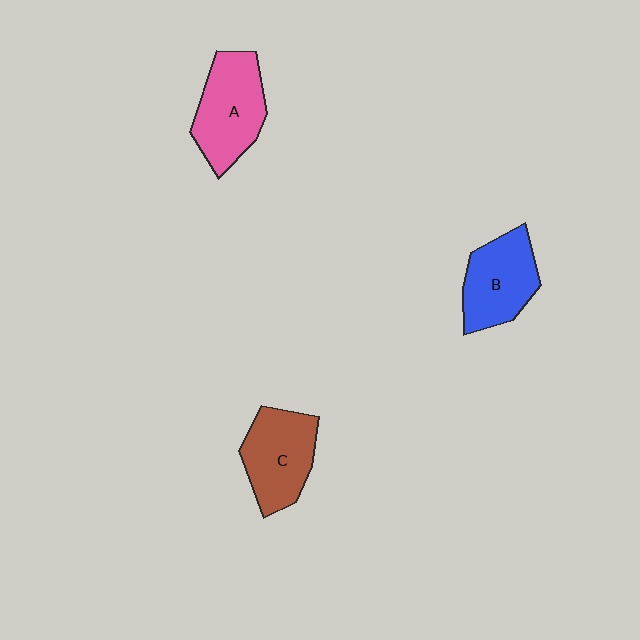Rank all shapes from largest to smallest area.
From largest to smallest: A (pink), C (brown), B (blue).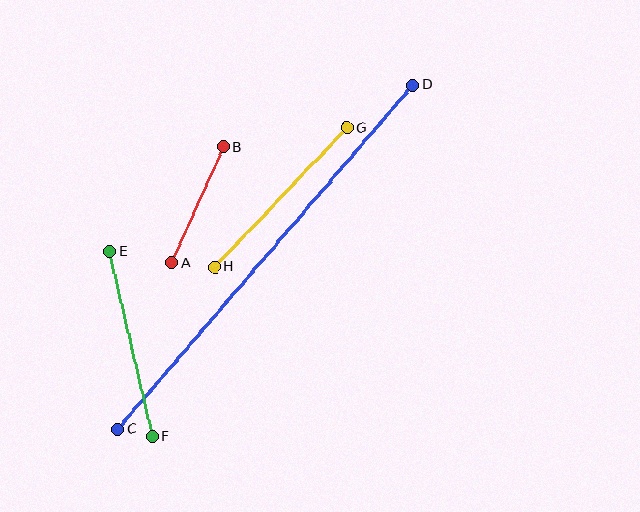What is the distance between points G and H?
The distance is approximately 192 pixels.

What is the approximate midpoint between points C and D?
The midpoint is at approximately (265, 257) pixels.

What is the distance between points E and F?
The distance is approximately 190 pixels.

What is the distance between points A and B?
The distance is approximately 127 pixels.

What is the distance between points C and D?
The distance is approximately 454 pixels.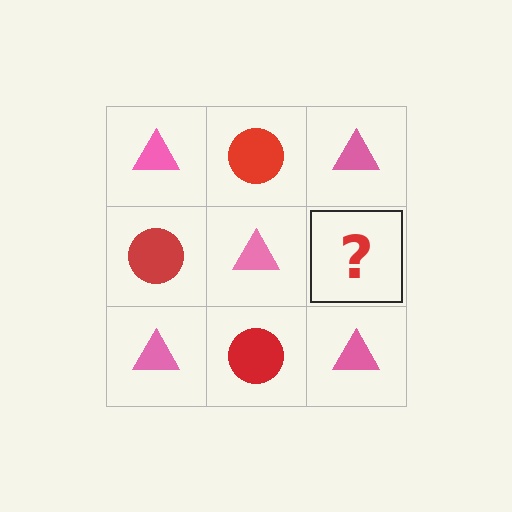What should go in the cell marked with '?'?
The missing cell should contain a red circle.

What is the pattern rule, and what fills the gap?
The rule is that it alternates pink triangle and red circle in a checkerboard pattern. The gap should be filled with a red circle.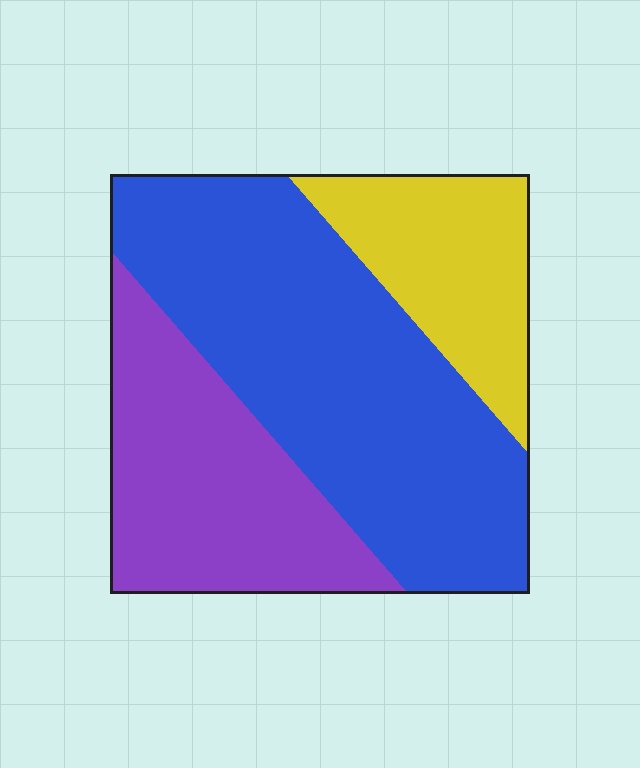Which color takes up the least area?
Yellow, at roughly 20%.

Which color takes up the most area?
Blue, at roughly 50%.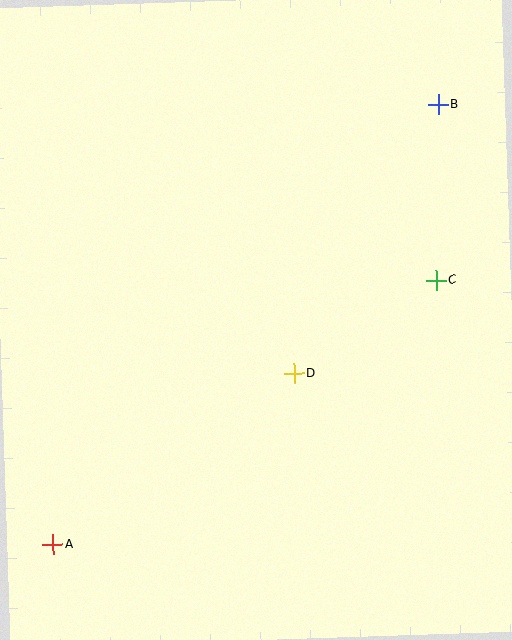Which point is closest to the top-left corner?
Point B is closest to the top-left corner.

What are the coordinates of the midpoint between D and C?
The midpoint between D and C is at (365, 327).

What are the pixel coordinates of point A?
Point A is at (53, 545).